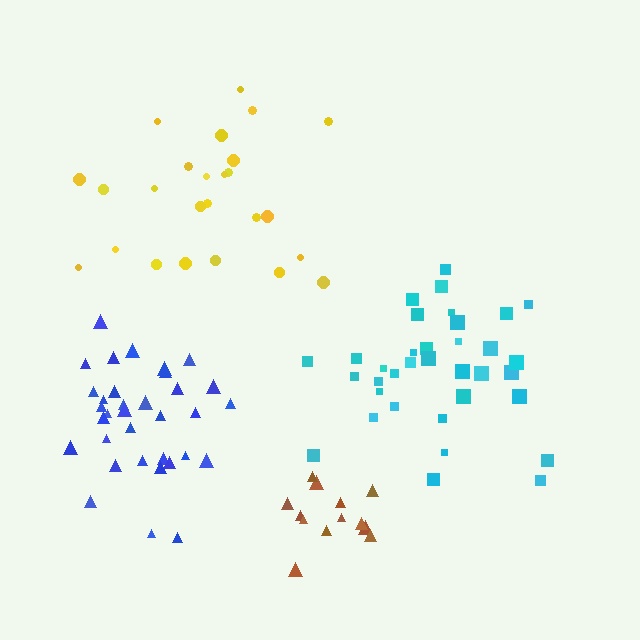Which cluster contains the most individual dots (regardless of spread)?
Cyan (35).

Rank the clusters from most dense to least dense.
brown, cyan, blue, yellow.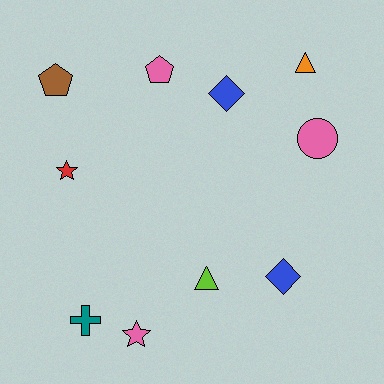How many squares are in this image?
There are no squares.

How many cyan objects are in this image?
There are no cyan objects.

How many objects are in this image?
There are 10 objects.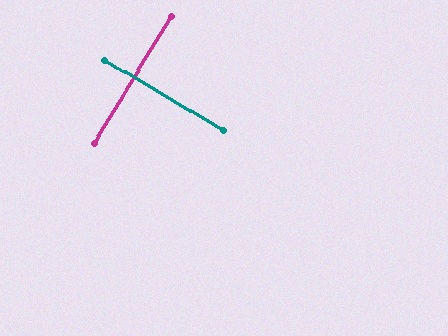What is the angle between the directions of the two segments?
Approximately 90 degrees.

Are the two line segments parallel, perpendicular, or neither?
Perpendicular — they meet at approximately 90°.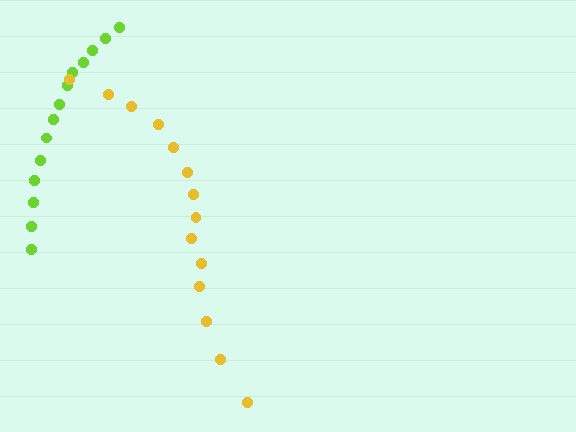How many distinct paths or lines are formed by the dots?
There are 2 distinct paths.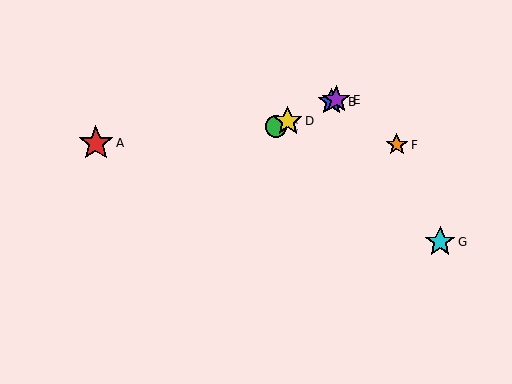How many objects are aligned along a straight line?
4 objects (B, C, D, E) are aligned along a straight line.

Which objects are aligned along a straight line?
Objects B, C, D, E are aligned along a straight line.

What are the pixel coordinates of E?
Object E is at (336, 100).